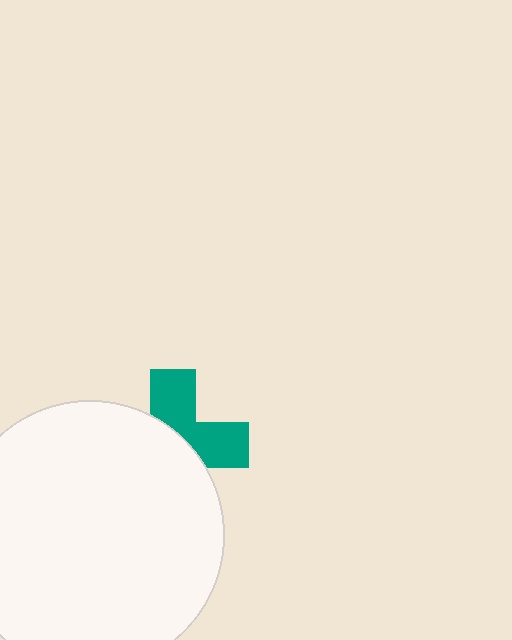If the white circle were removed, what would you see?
You would see the complete teal cross.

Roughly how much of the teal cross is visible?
A small part of it is visible (roughly 44%).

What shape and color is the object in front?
The object in front is a white circle.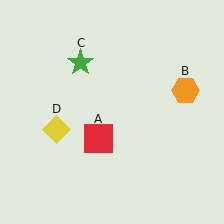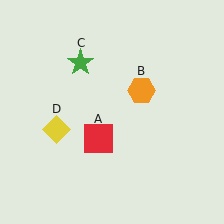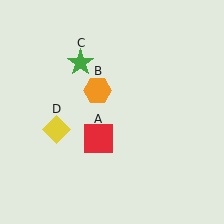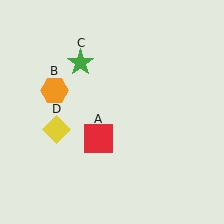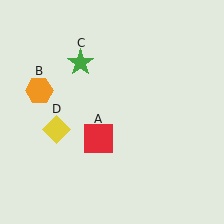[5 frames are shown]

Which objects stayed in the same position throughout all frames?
Red square (object A) and green star (object C) and yellow diamond (object D) remained stationary.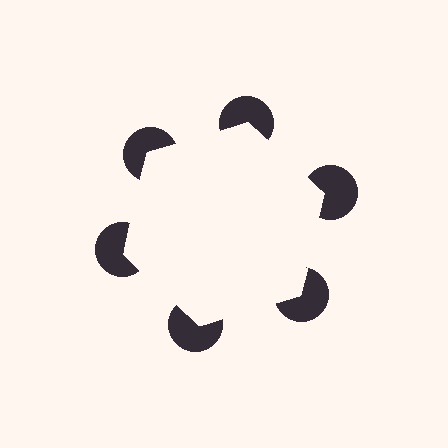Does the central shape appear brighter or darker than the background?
It typically appears slightly brighter than the background, even though no actual brightness change is drawn.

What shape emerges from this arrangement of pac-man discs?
An illusory hexagon — its edges are inferred from the aligned wedge cuts in the pac-man discs, not physically drawn.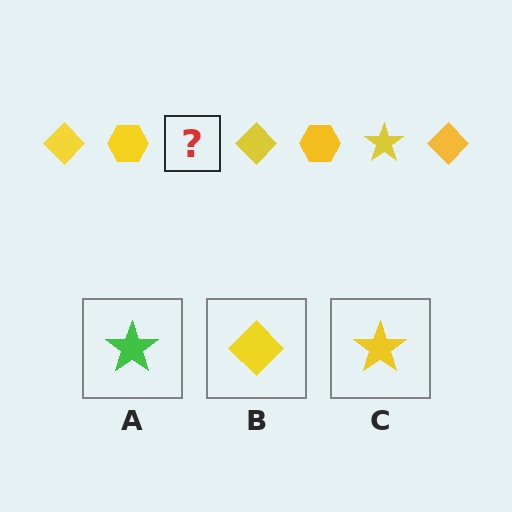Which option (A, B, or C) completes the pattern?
C.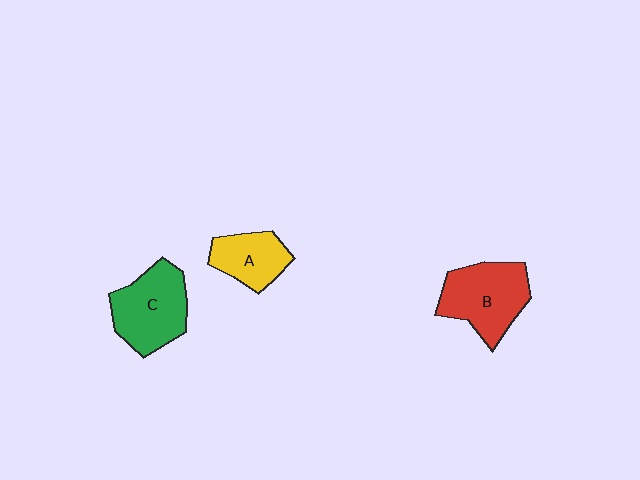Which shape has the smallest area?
Shape A (yellow).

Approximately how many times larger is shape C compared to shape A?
Approximately 1.5 times.